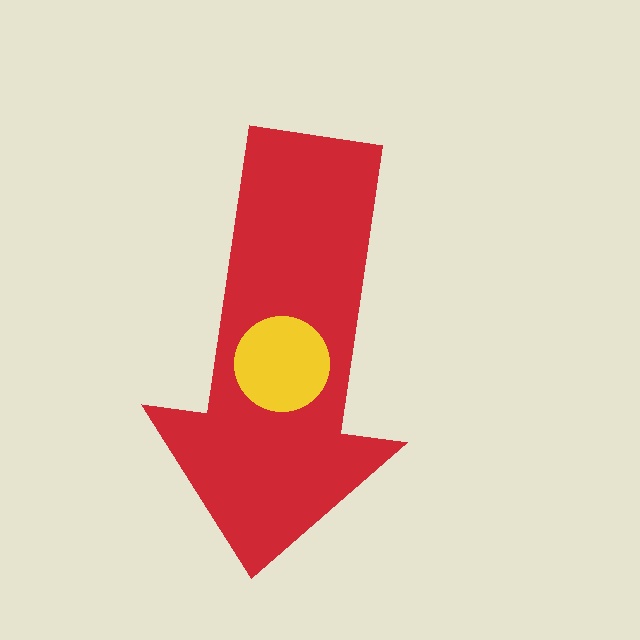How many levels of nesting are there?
2.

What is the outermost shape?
The red arrow.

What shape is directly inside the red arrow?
The yellow circle.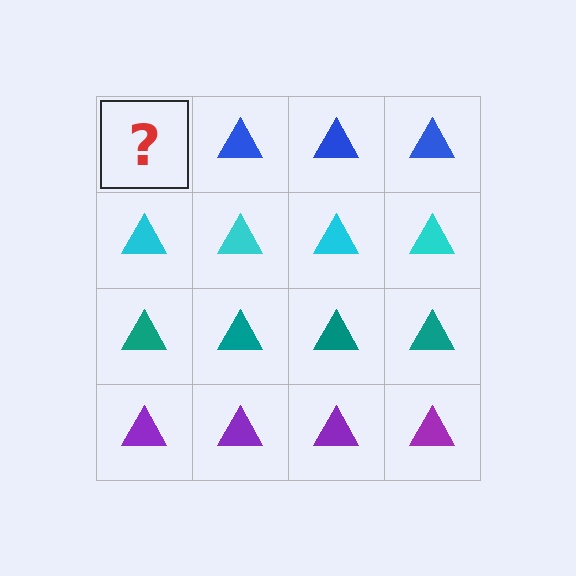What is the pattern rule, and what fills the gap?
The rule is that each row has a consistent color. The gap should be filled with a blue triangle.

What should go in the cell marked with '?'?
The missing cell should contain a blue triangle.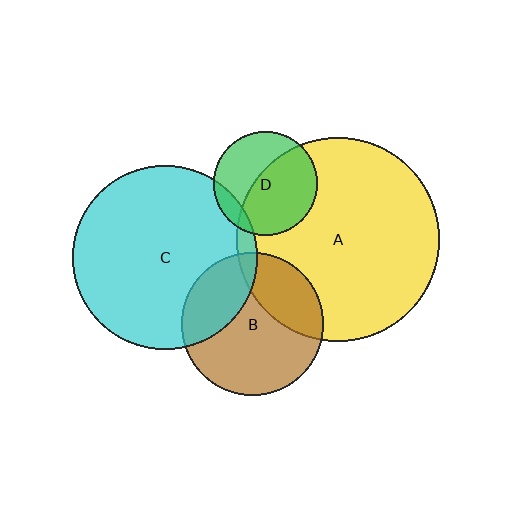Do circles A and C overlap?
Yes.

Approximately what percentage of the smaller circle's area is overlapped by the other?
Approximately 5%.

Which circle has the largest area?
Circle A (yellow).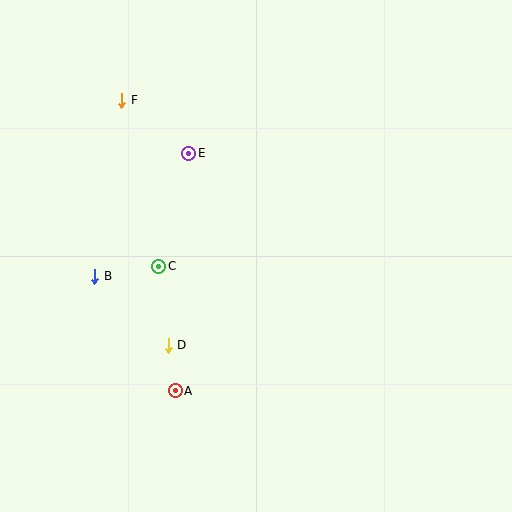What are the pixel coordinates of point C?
Point C is at (159, 266).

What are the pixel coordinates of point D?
Point D is at (168, 345).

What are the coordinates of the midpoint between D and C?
The midpoint between D and C is at (164, 306).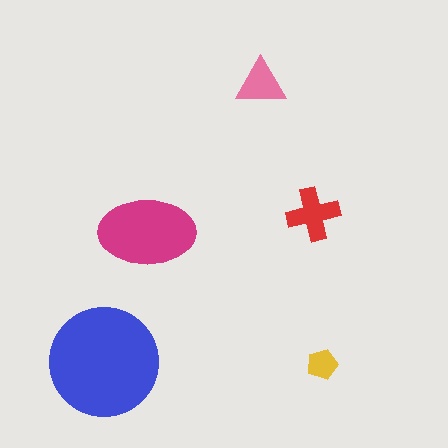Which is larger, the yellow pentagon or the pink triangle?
The pink triangle.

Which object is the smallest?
The yellow pentagon.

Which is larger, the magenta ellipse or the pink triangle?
The magenta ellipse.